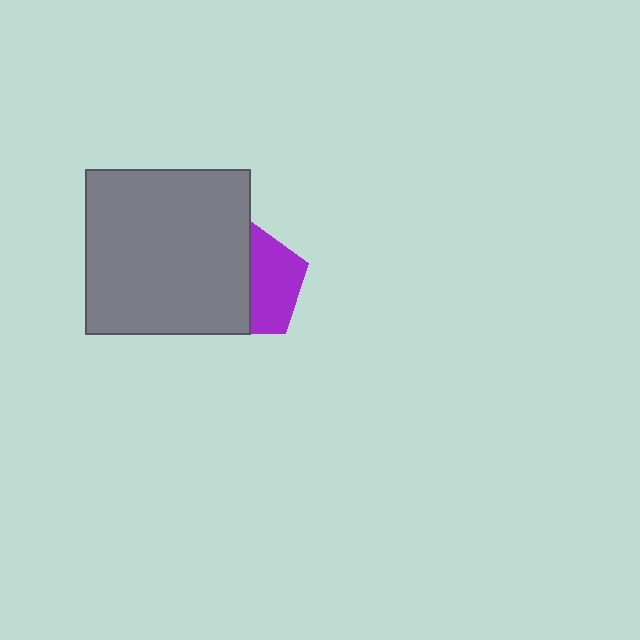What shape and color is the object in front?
The object in front is a gray square.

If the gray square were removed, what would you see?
You would see the complete purple pentagon.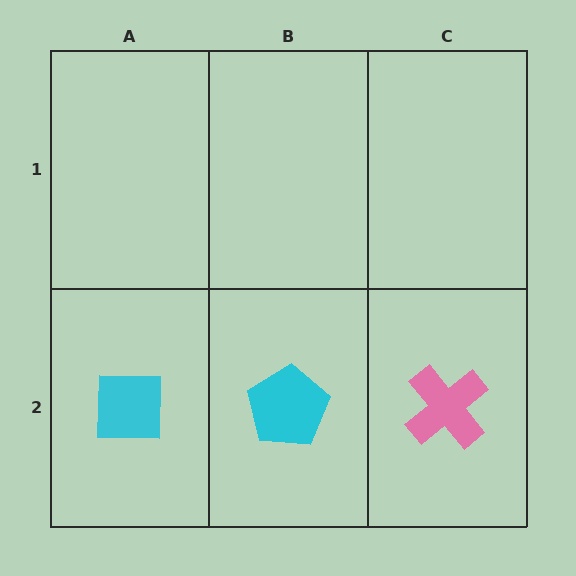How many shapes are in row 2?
3 shapes.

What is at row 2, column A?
A cyan square.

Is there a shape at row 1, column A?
No, that cell is empty.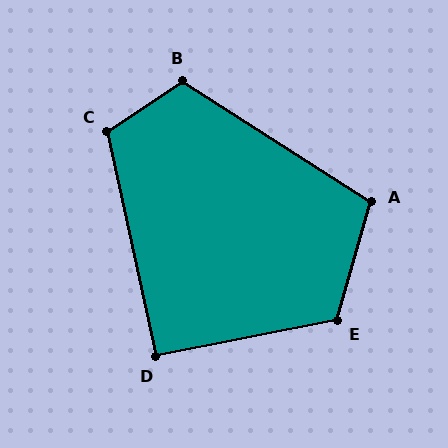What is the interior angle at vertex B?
Approximately 113 degrees (obtuse).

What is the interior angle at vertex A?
Approximately 107 degrees (obtuse).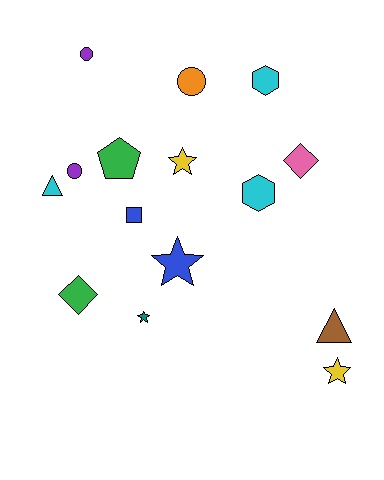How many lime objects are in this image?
There are no lime objects.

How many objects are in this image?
There are 15 objects.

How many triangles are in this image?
There are 2 triangles.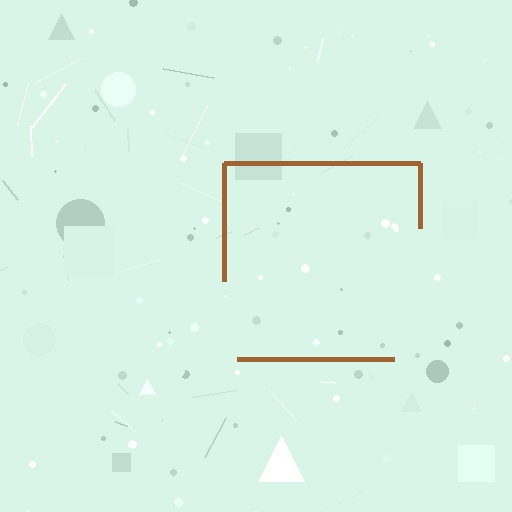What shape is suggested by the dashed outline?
The dashed outline suggests a square.